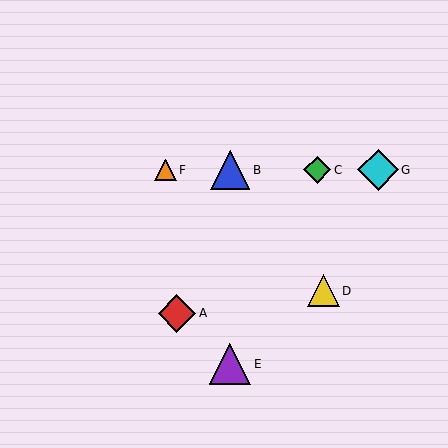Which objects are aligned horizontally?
Objects B, C, F, G are aligned horizontally.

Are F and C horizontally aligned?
Yes, both are at y≈170.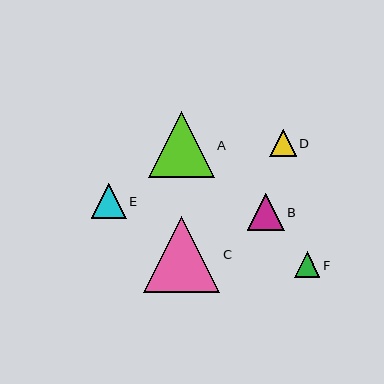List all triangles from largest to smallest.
From largest to smallest: C, A, B, E, D, F.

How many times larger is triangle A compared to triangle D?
Triangle A is approximately 2.5 times the size of triangle D.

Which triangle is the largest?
Triangle C is the largest with a size of approximately 76 pixels.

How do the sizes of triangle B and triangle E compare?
Triangle B and triangle E are approximately the same size.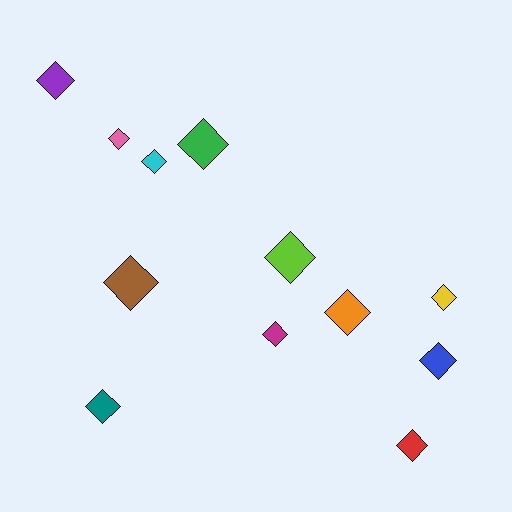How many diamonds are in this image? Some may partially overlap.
There are 12 diamonds.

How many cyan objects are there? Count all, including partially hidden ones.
There is 1 cyan object.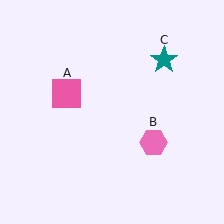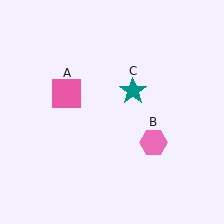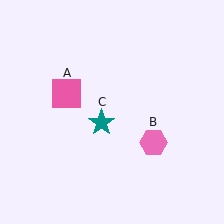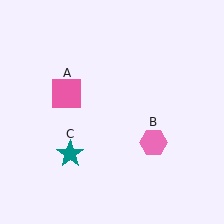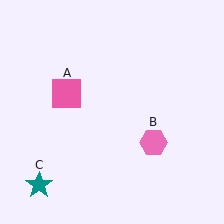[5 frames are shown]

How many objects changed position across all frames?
1 object changed position: teal star (object C).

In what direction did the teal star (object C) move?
The teal star (object C) moved down and to the left.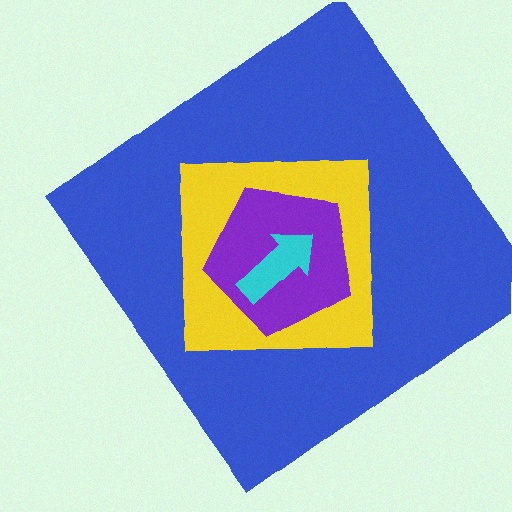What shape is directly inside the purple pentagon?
The cyan arrow.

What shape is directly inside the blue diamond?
The yellow square.